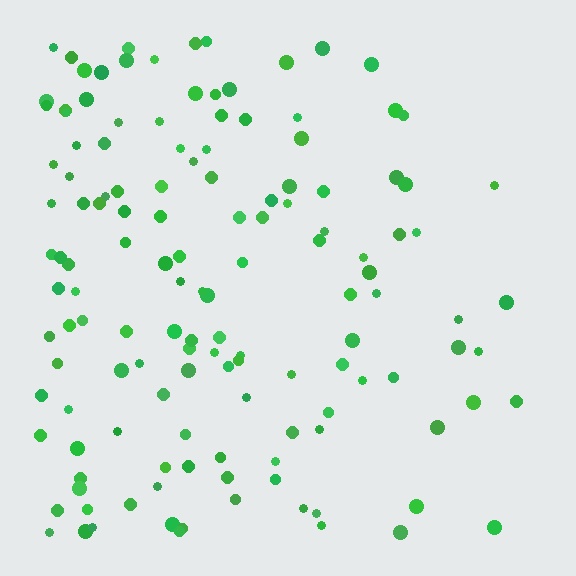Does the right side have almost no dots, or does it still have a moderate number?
Still a moderate number, just noticeably fewer than the left.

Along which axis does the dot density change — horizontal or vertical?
Horizontal.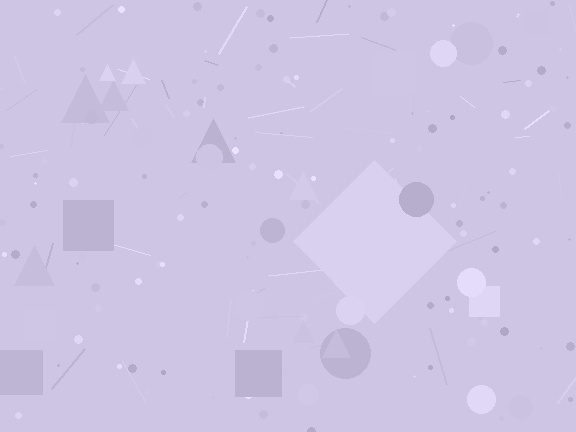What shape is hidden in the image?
A diamond is hidden in the image.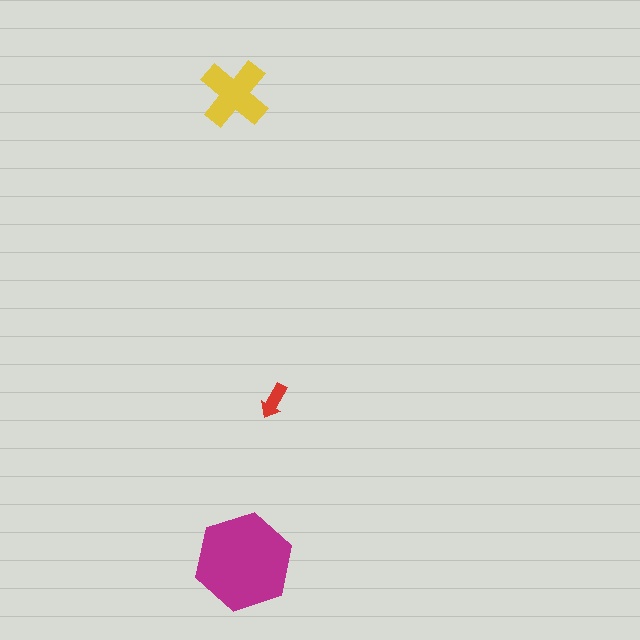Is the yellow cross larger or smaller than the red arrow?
Larger.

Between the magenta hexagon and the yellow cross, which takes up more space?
The magenta hexagon.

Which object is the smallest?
The red arrow.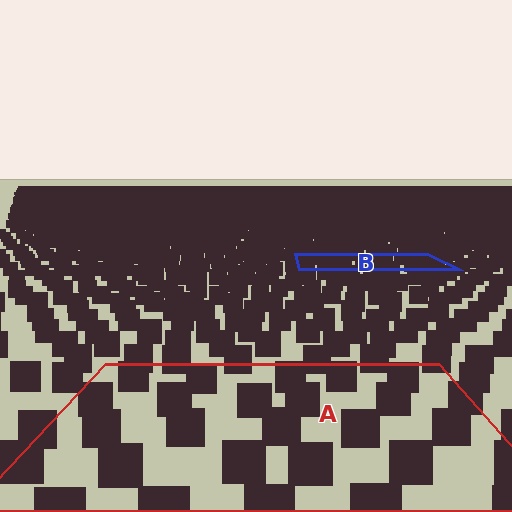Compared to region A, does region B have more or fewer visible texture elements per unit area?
Region B has more texture elements per unit area — they are packed more densely because it is farther away.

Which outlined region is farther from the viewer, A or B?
Region B is farther from the viewer — the texture elements inside it appear smaller and more densely packed.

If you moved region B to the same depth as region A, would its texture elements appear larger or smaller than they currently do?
They would appear larger. At a closer depth, the same texture elements are projected at a bigger on-screen size.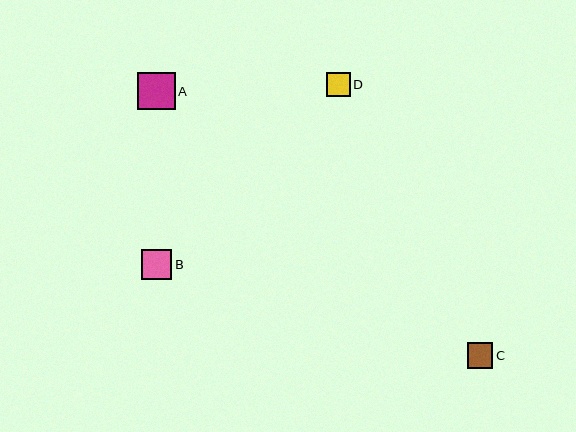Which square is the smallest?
Square D is the smallest with a size of approximately 24 pixels.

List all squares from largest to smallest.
From largest to smallest: A, B, C, D.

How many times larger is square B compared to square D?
Square B is approximately 1.3 times the size of square D.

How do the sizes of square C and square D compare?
Square C and square D are approximately the same size.